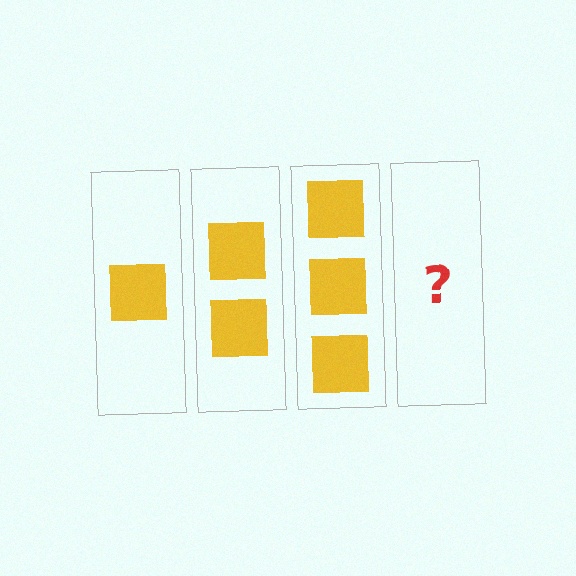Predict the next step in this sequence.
The next step is 4 squares.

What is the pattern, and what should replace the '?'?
The pattern is that each step adds one more square. The '?' should be 4 squares.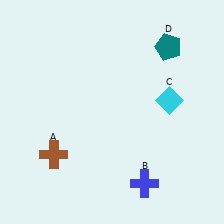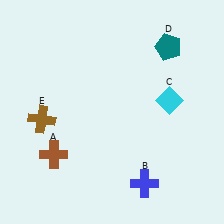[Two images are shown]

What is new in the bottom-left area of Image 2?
A brown cross (E) was added in the bottom-left area of Image 2.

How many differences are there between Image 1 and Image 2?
There is 1 difference between the two images.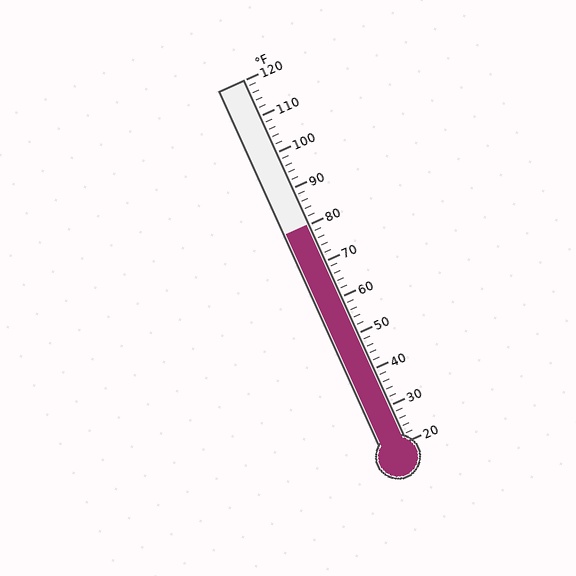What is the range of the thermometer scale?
The thermometer scale ranges from 20°F to 120°F.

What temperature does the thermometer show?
The thermometer shows approximately 80°F.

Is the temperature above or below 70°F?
The temperature is above 70°F.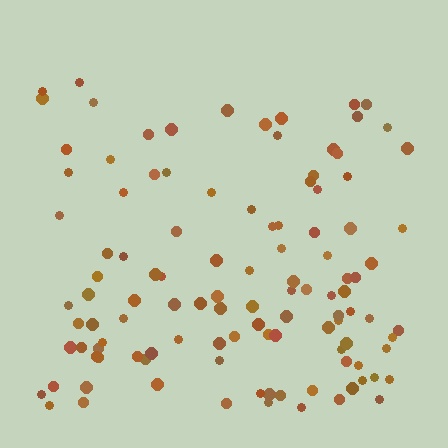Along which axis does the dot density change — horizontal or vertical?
Vertical.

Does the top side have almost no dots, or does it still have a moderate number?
Still a moderate number, just noticeably fewer than the bottom.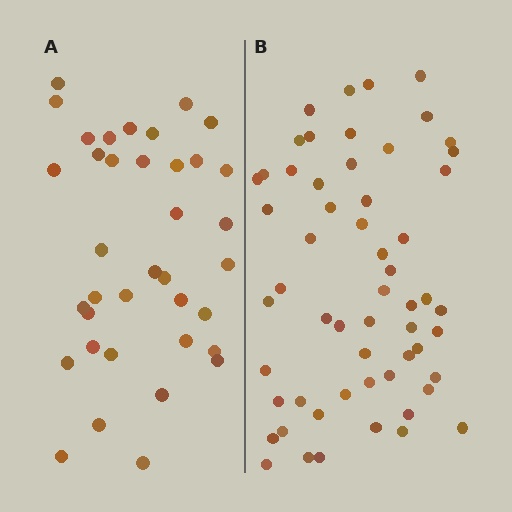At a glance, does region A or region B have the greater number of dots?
Region B (the right region) has more dots.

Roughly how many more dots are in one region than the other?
Region B has approximately 20 more dots than region A.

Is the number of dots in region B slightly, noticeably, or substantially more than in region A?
Region B has substantially more. The ratio is roughly 1.5 to 1.